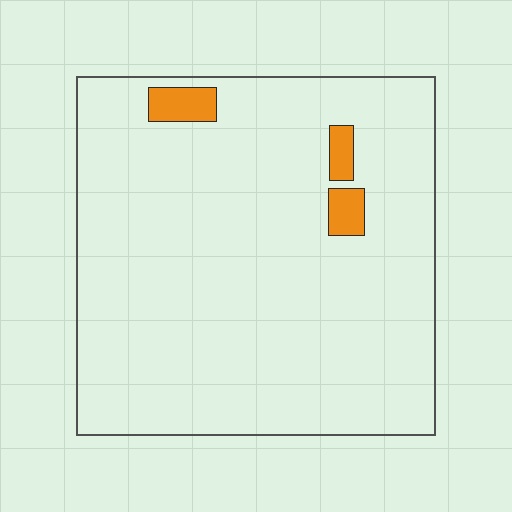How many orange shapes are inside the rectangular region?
3.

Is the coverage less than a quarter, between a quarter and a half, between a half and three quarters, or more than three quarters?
Less than a quarter.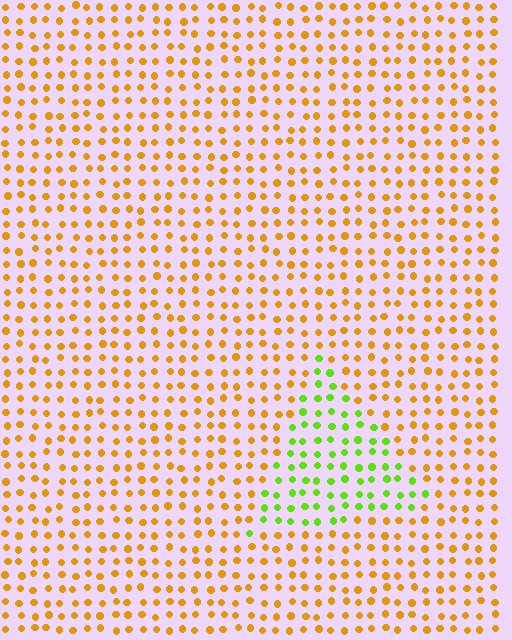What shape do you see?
I see a triangle.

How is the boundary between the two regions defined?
The boundary is defined purely by a slight shift in hue (about 59 degrees). Spacing, size, and orientation are identical on both sides.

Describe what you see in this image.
The image is filled with small orange elements in a uniform arrangement. A triangle-shaped region is visible where the elements are tinted to a slightly different hue, forming a subtle color boundary.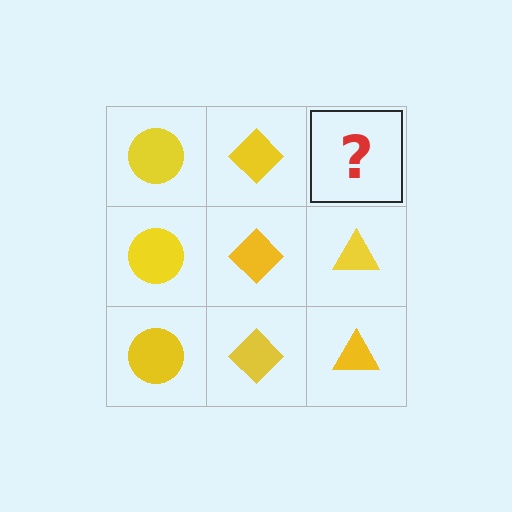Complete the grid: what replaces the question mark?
The question mark should be replaced with a yellow triangle.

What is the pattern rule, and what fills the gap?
The rule is that each column has a consistent shape. The gap should be filled with a yellow triangle.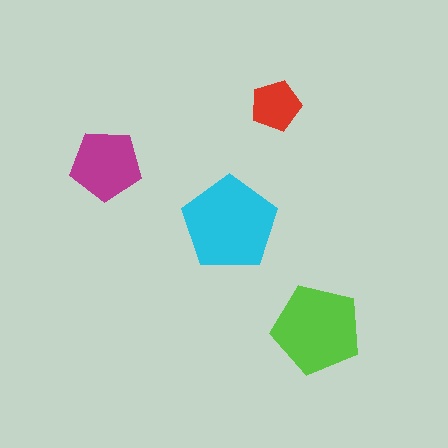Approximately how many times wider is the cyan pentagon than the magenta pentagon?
About 1.5 times wider.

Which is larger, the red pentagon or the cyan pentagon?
The cyan one.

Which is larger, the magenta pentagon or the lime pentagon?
The lime one.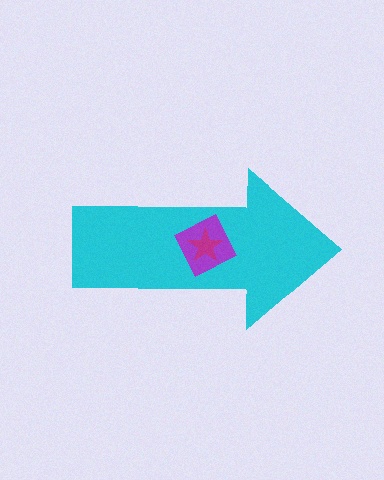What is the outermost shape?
The cyan arrow.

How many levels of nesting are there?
3.